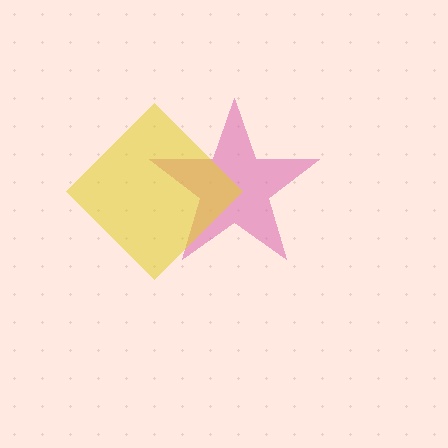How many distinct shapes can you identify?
There are 2 distinct shapes: a pink star, a yellow diamond.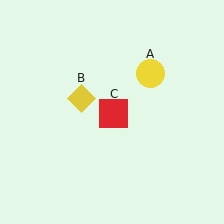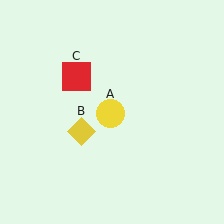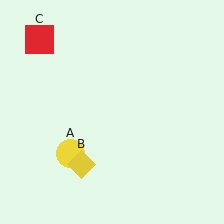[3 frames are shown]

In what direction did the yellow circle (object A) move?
The yellow circle (object A) moved down and to the left.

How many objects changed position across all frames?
3 objects changed position: yellow circle (object A), yellow diamond (object B), red square (object C).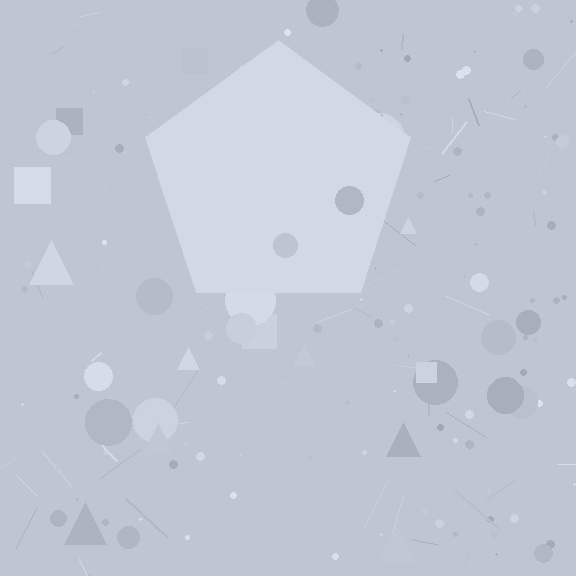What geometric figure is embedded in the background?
A pentagon is embedded in the background.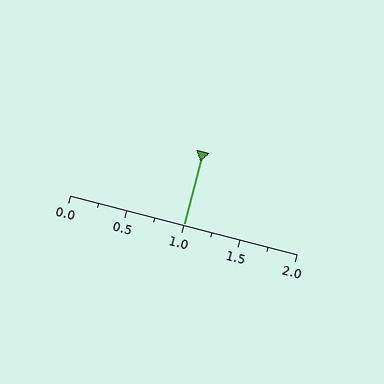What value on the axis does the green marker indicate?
The marker indicates approximately 1.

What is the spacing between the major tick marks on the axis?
The major ticks are spaced 0.5 apart.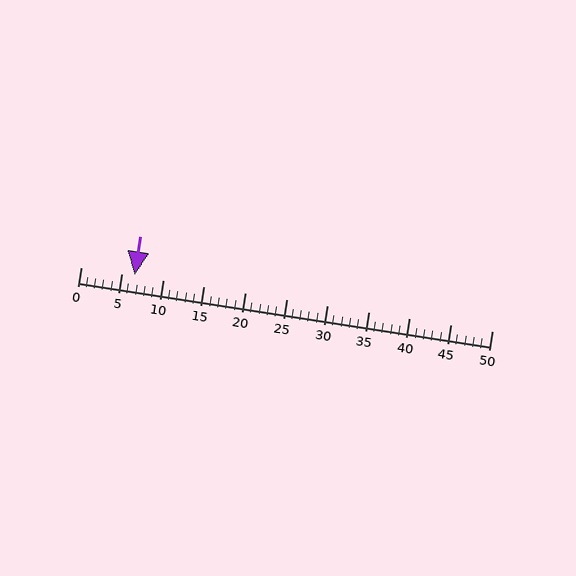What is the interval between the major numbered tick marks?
The major tick marks are spaced 5 units apart.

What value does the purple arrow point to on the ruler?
The purple arrow points to approximately 6.